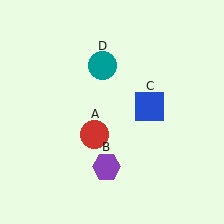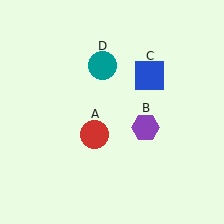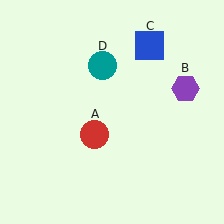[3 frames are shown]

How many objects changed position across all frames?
2 objects changed position: purple hexagon (object B), blue square (object C).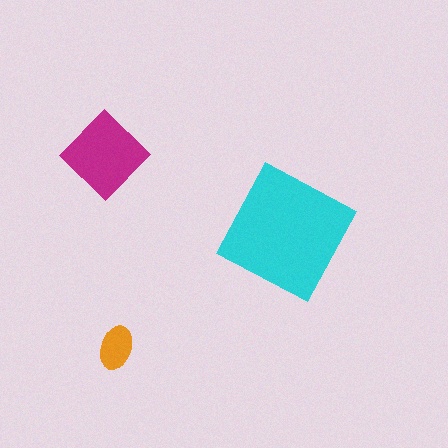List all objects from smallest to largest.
The orange ellipse, the magenta diamond, the cyan square.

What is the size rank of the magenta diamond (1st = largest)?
2nd.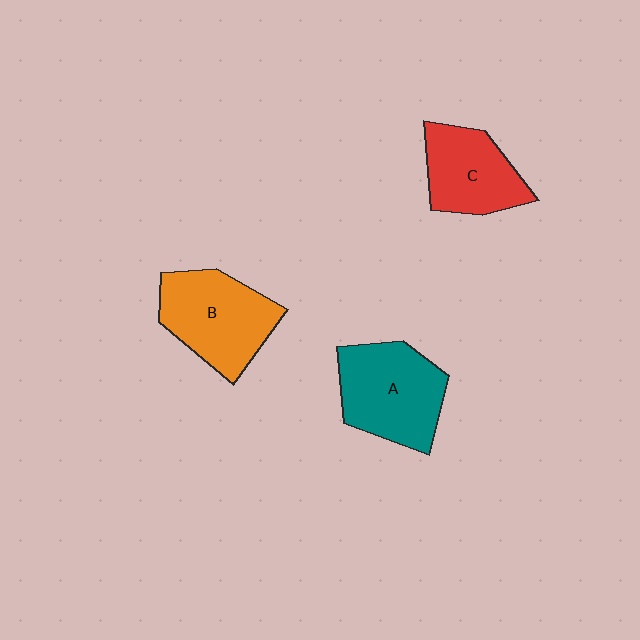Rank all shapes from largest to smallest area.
From largest to smallest: A (teal), B (orange), C (red).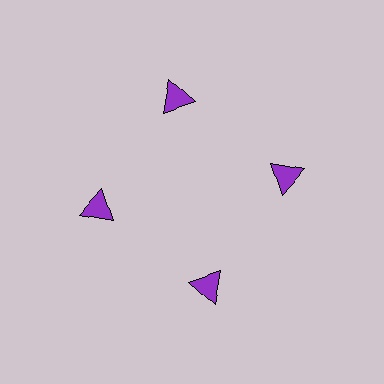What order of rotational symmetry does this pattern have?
This pattern has 4-fold rotational symmetry.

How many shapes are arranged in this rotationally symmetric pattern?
There are 4 shapes, arranged in 4 groups of 1.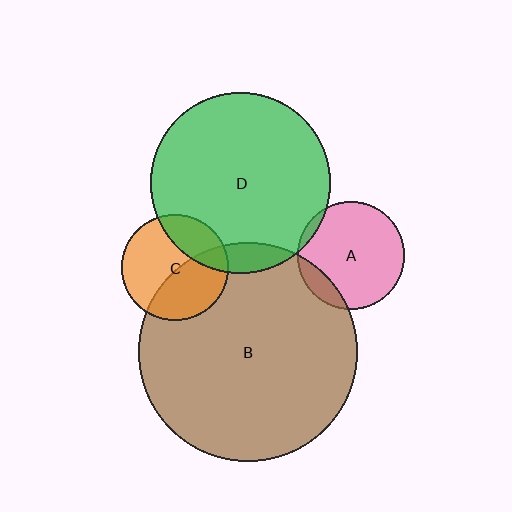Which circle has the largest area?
Circle B (brown).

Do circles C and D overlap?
Yes.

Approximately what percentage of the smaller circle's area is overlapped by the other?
Approximately 25%.